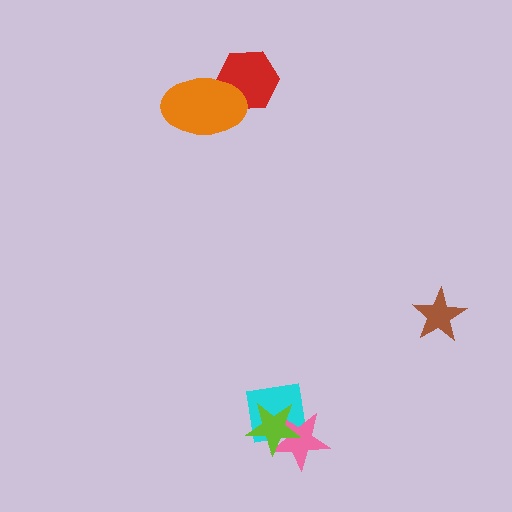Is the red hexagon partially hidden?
Yes, it is partially covered by another shape.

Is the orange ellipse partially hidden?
No, no other shape covers it.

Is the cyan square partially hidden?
Yes, it is partially covered by another shape.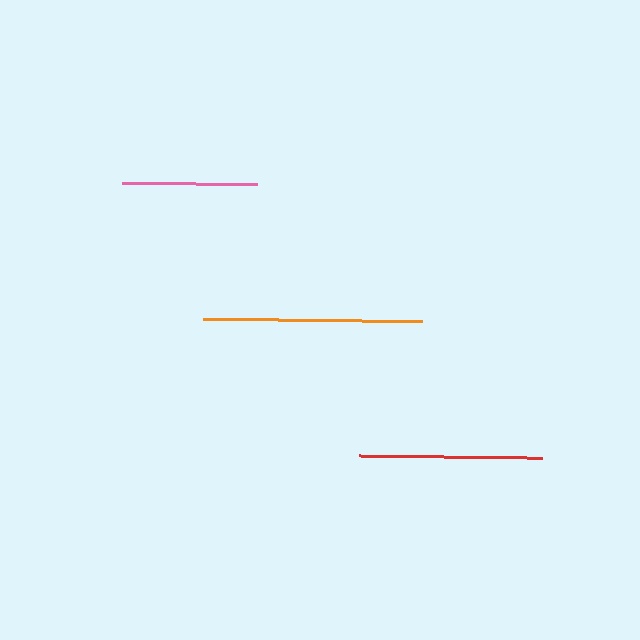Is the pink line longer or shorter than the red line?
The red line is longer than the pink line.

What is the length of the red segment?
The red segment is approximately 183 pixels long.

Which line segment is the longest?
The orange line is the longest at approximately 220 pixels.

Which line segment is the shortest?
The pink line is the shortest at approximately 136 pixels.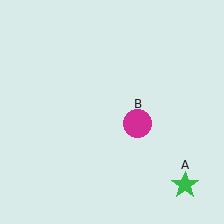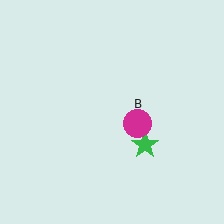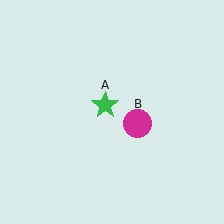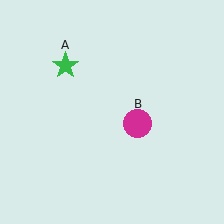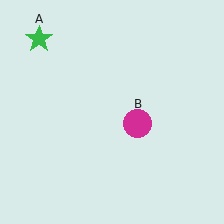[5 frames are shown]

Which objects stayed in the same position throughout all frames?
Magenta circle (object B) remained stationary.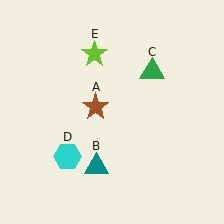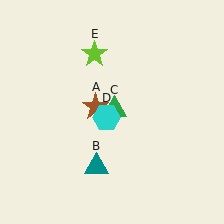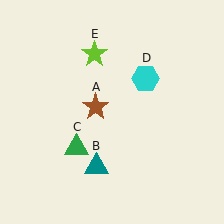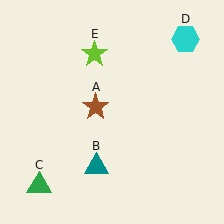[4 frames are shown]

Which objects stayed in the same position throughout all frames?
Brown star (object A) and teal triangle (object B) and lime star (object E) remained stationary.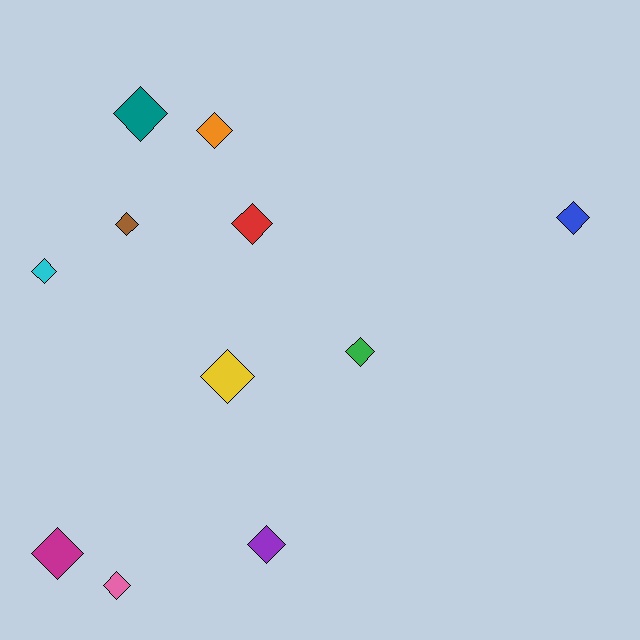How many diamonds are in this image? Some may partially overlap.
There are 11 diamonds.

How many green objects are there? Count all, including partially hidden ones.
There is 1 green object.